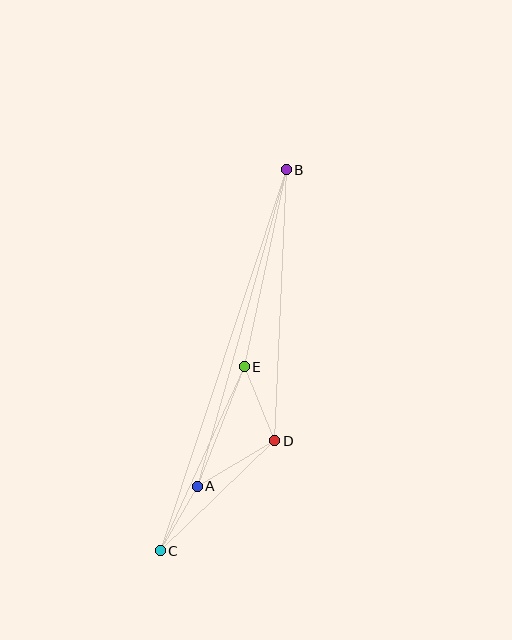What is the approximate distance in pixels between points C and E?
The distance between C and E is approximately 202 pixels.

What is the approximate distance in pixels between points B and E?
The distance between B and E is approximately 201 pixels.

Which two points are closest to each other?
Points A and C are closest to each other.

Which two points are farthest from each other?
Points B and C are farthest from each other.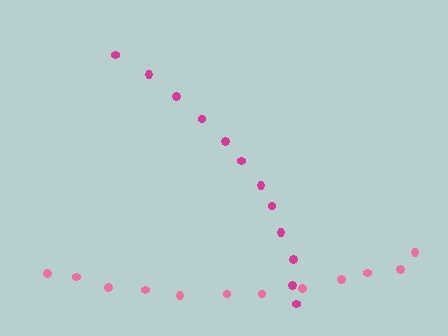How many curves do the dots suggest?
There are 2 distinct paths.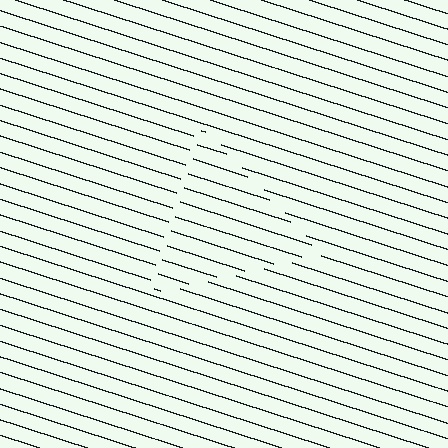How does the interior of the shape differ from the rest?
The interior of the shape contains the same grating, shifted by half a period — the contour is defined by the phase discontinuity where line-ends from the inner and outer gratings abut.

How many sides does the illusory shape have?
3 sides — the line-ends trace a triangle.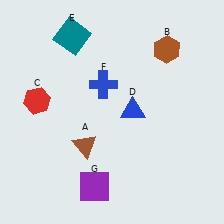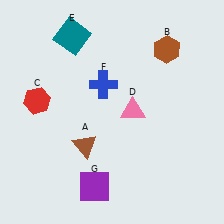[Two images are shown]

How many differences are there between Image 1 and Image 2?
There is 1 difference between the two images.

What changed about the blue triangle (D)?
In Image 1, D is blue. In Image 2, it changed to pink.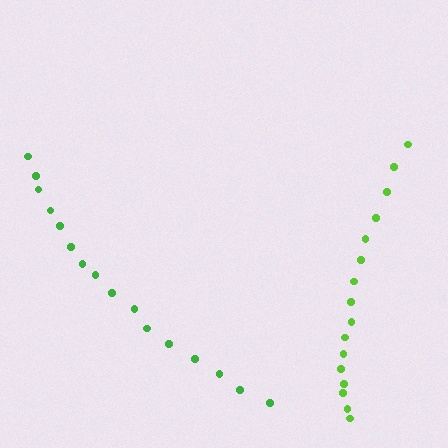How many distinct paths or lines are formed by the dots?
There are 2 distinct paths.